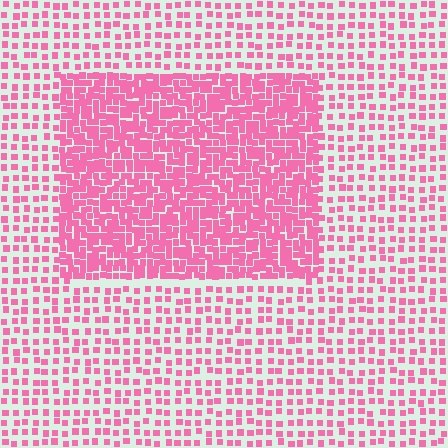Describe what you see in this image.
The image contains small pink elements arranged at two different densities. A rectangle-shaped region is visible where the elements are more densely packed than the surrounding area.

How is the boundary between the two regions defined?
The boundary is defined by a change in element density (approximately 2.3x ratio). All elements are the same color, size, and shape.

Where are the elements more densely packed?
The elements are more densely packed inside the rectangle boundary.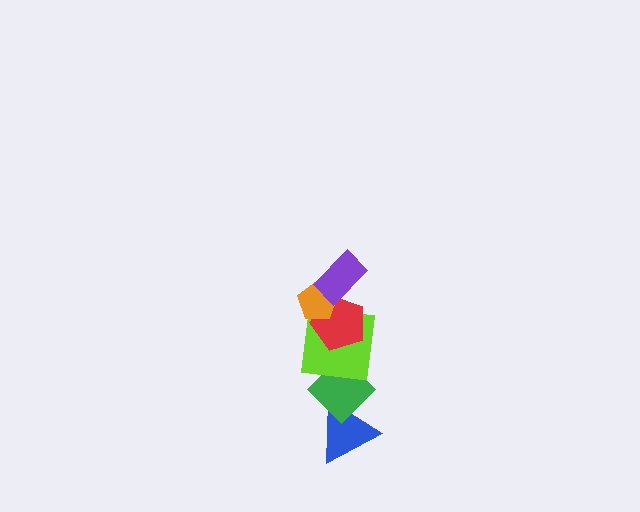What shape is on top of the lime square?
The red pentagon is on top of the lime square.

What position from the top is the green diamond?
The green diamond is 5th from the top.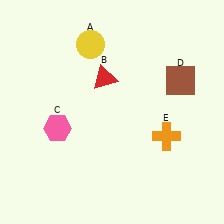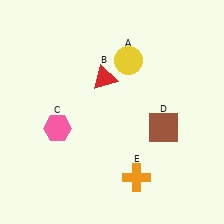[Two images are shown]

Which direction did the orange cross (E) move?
The orange cross (E) moved down.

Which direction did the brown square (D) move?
The brown square (D) moved down.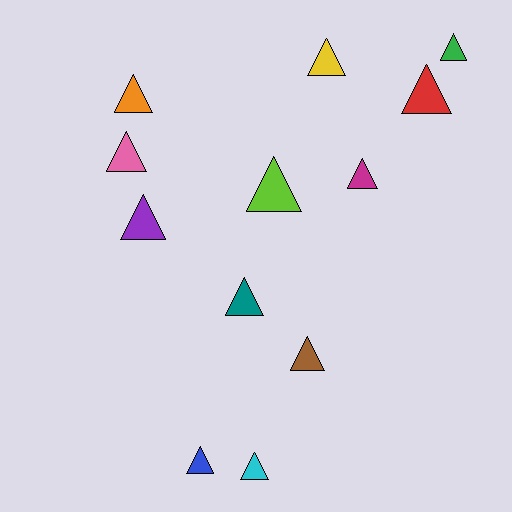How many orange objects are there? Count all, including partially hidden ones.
There is 1 orange object.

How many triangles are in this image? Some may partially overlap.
There are 12 triangles.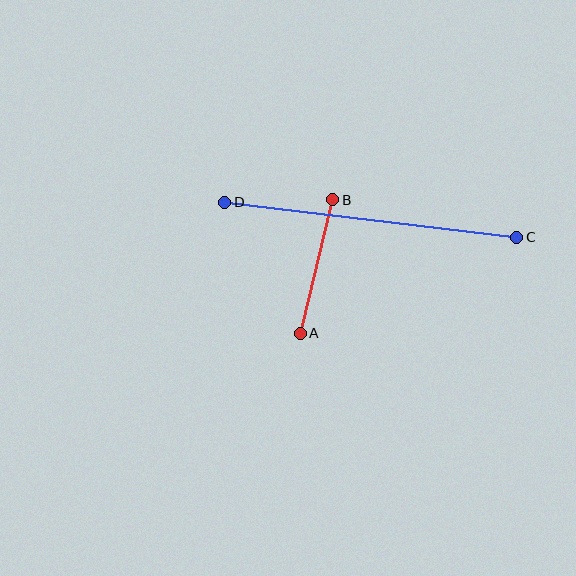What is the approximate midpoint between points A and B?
The midpoint is at approximately (317, 266) pixels.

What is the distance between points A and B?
The distance is approximately 137 pixels.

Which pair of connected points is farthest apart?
Points C and D are farthest apart.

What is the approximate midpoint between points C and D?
The midpoint is at approximately (371, 220) pixels.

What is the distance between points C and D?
The distance is approximately 294 pixels.